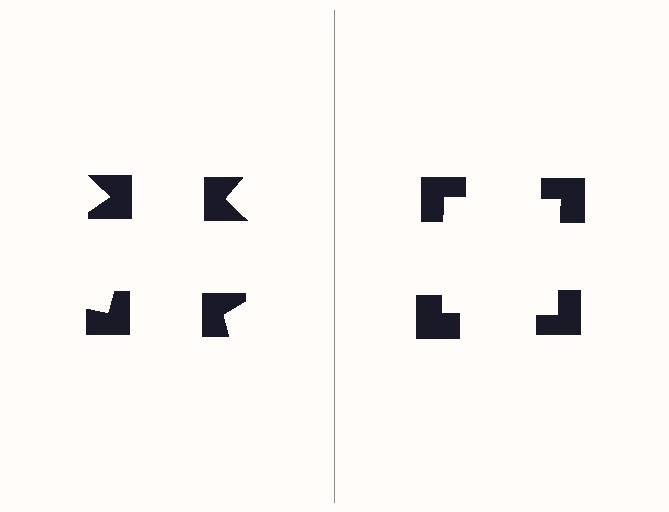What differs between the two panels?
The notched squares are positioned identically on both sides; only the wedge orientations differ. On the right they align to a square; on the left they are misaligned.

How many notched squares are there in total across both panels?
8 — 4 on each side.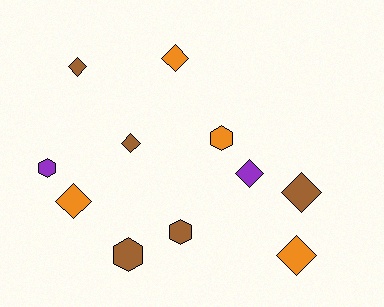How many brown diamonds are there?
There are 3 brown diamonds.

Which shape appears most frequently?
Diamond, with 7 objects.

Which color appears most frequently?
Brown, with 5 objects.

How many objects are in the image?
There are 11 objects.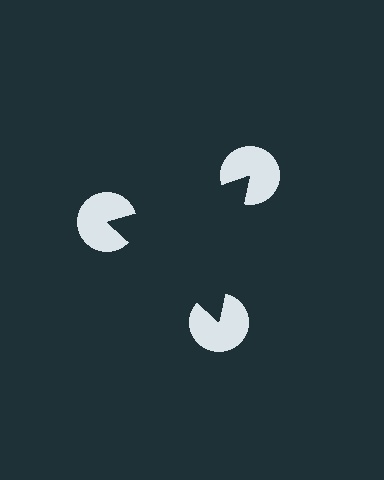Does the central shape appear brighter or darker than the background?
It typically appears slightly darker than the background, even though no actual brightness change is drawn.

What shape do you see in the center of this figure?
An illusory triangle — its edges are inferred from the aligned wedge cuts in the pac-man discs, not physically drawn.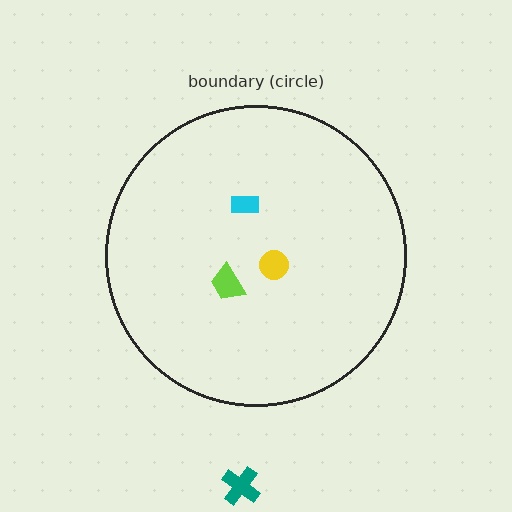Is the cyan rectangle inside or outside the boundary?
Inside.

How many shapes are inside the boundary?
3 inside, 1 outside.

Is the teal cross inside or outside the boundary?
Outside.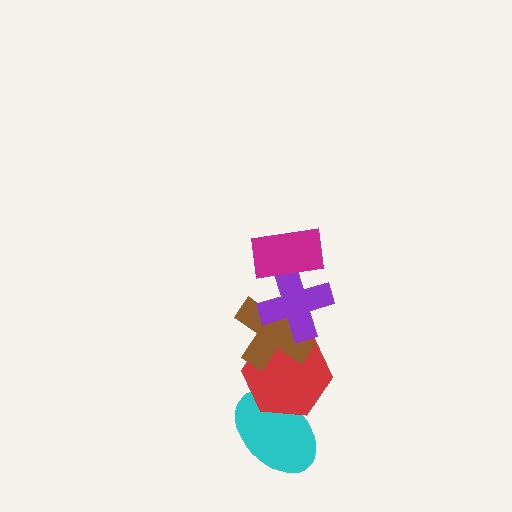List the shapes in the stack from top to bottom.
From top to bottom: the magenta rectangle, the purple cross, the brown cross, the red hexagon, the cyan ellipse.